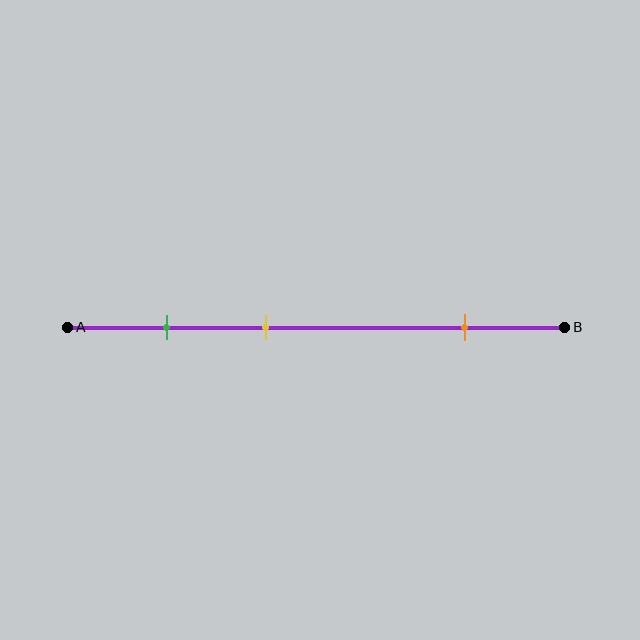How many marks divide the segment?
There are 3 marks dividing the segment.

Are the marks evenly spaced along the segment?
No, the marks are not evenly spaced.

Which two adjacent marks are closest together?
The green and yellow marks are the closest adjacent pair.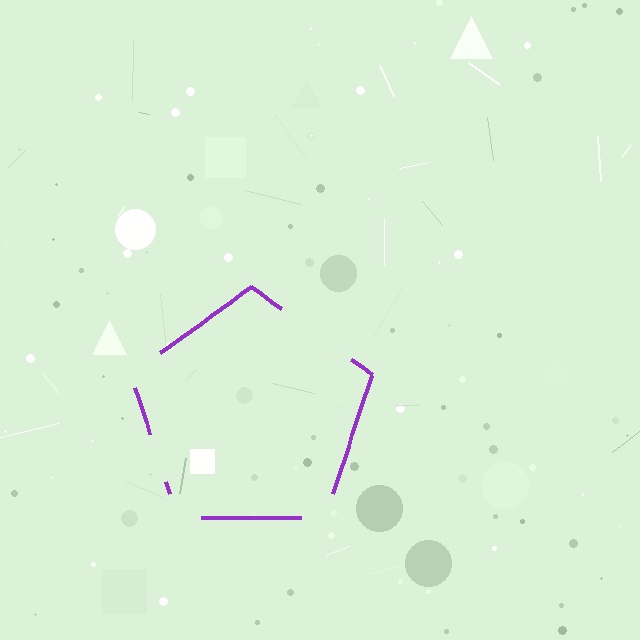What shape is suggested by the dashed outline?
The dashed outline suggests a pentagon.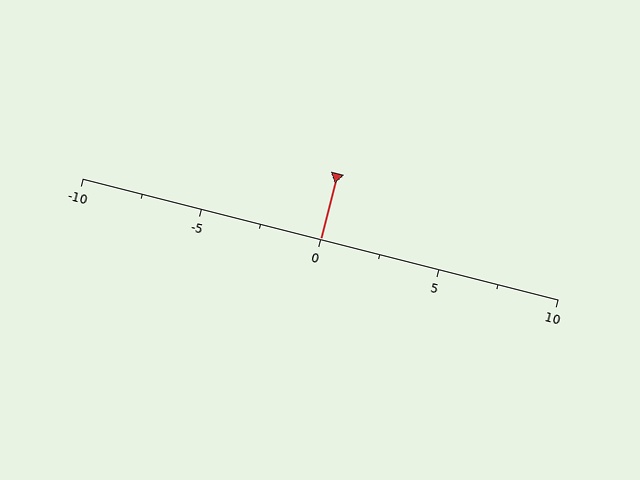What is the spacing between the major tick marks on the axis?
The major ticks are spaced 5 apart.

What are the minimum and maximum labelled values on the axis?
The axis runs from -10 to 10.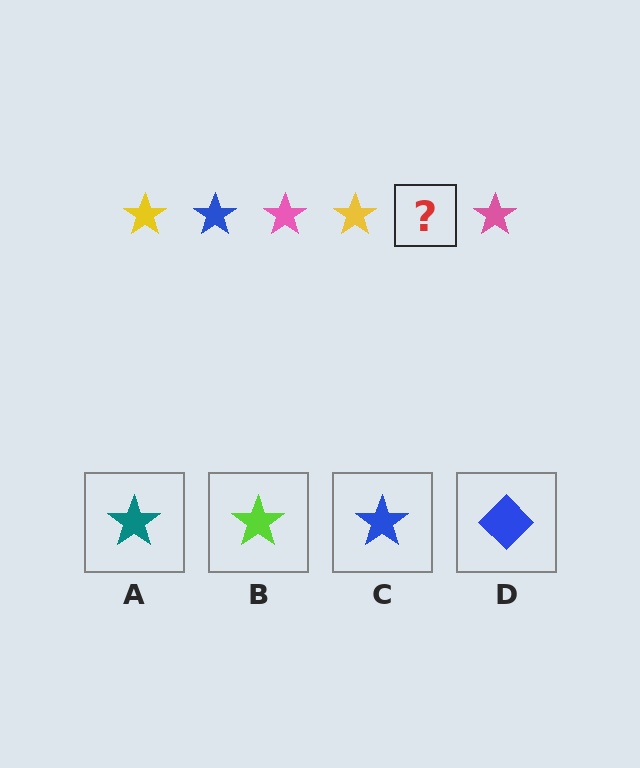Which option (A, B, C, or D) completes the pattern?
C.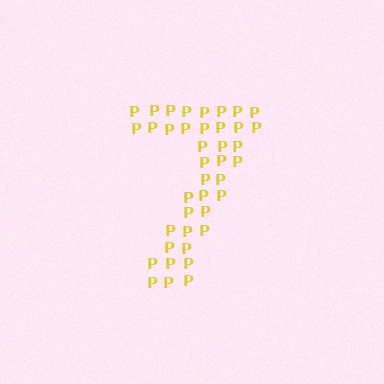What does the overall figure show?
The overall figure shows the digit 7.